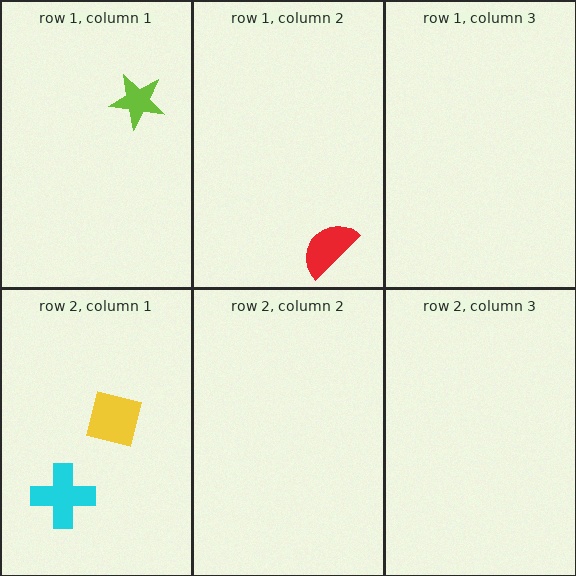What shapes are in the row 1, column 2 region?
The red semicircle.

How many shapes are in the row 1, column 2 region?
1.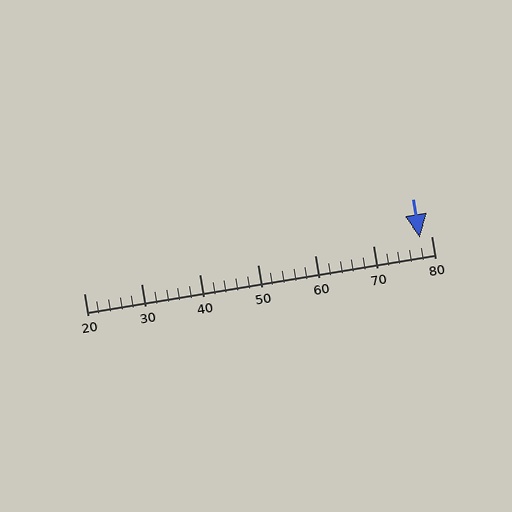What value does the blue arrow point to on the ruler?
The blue arrow points to approximately 78.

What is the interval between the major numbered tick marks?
The major tick marks are spaced 10 units apart.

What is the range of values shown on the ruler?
The ruler shows values from 20 to 80.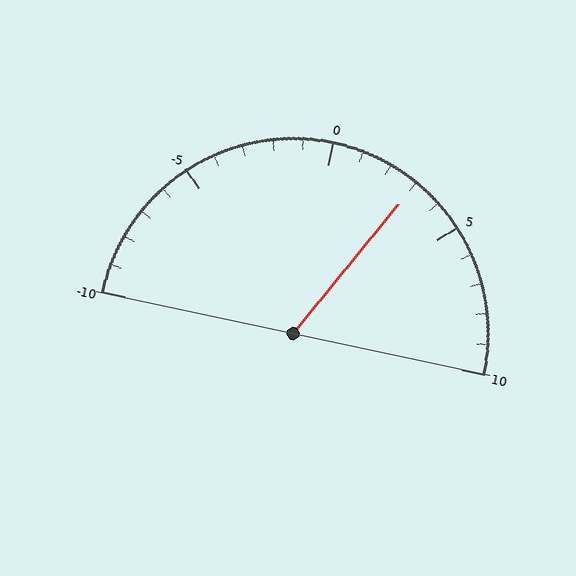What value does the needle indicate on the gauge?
The needle indicates approximately 3.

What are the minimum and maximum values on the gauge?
The gauge ranges from -10 to 10.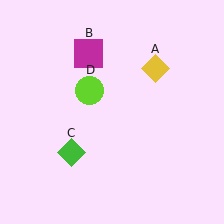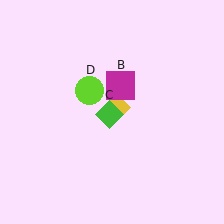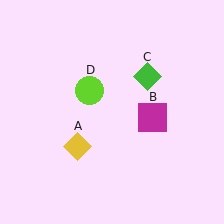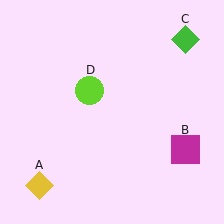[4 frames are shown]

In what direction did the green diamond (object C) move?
The green diamond (object C) moved up and to the right.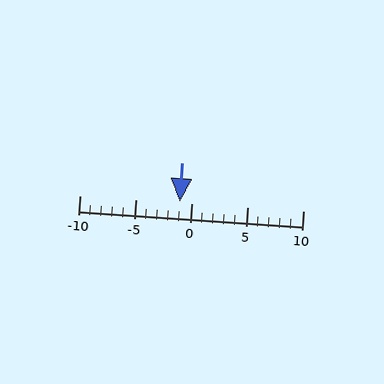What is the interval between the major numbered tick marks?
The major tick marks are spaced 5 units apart.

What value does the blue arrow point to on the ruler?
The blue arrow points to approximately -1.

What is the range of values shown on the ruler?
The ruler shows values from -10 to 10.